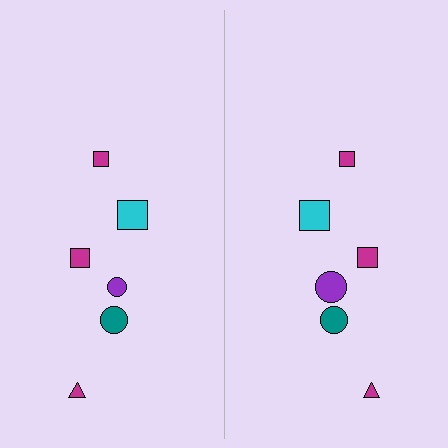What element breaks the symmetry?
The purple circle on the right side has a different size than its mirror counterpart.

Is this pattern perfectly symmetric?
No, the pattern is not perfectly symmetric. The purple circle on the right side has a different size than its mirror counterpart.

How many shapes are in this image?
There are 12 shapes in this image.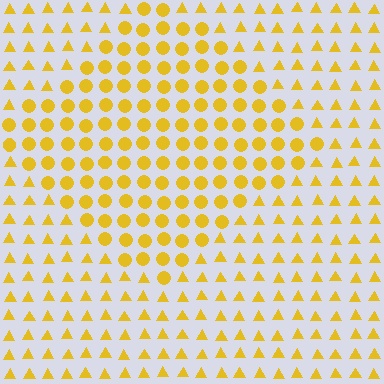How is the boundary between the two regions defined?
The boundary is defined by a change in element shape: circles inside vs. triangles outside. All elements share the same color and spacing.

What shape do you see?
I see a diamond.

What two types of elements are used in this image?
The image uses circles inside the diamond region and triangles outside it.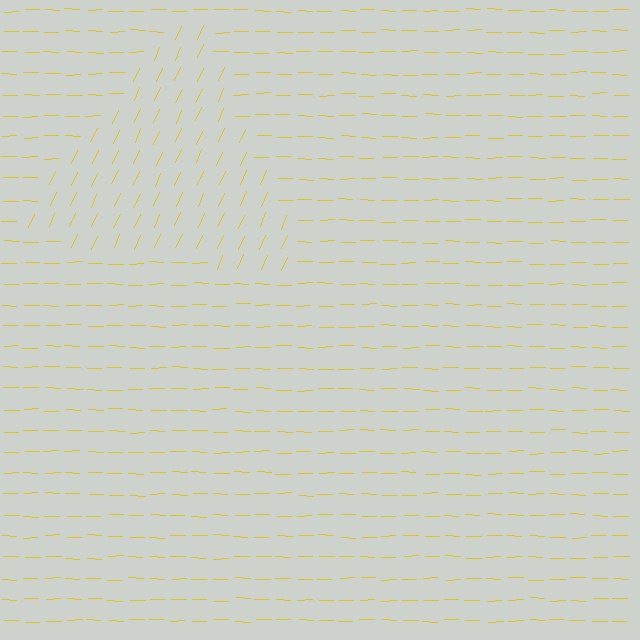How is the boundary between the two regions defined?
The boundary is defined purely by a change in line orientation (approximately 67 degrees difference). All lines are the same color and thickness.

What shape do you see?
I see a triangle.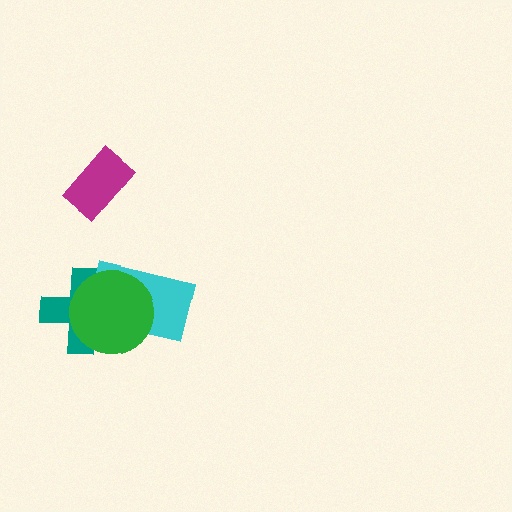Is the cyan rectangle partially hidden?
Yes, it is partially covered by another shape.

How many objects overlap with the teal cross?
2 objects overlap with the teal cross.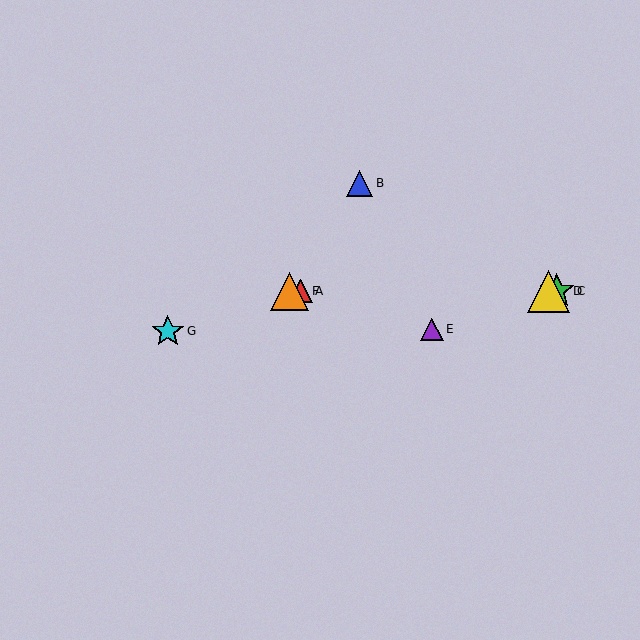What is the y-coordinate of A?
Object A is at y≈291.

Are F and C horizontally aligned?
Yes, both are at y≈291.